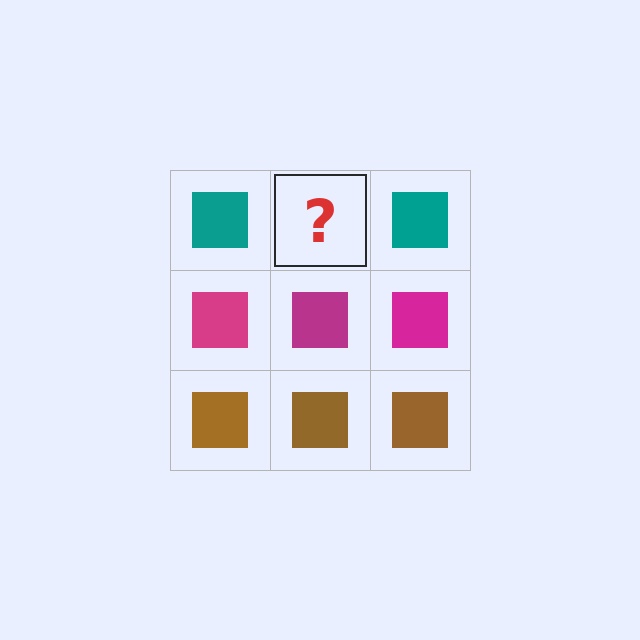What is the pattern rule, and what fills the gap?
The rule is that each row has a consistent color. The gap should be filled with a teal square.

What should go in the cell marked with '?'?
The missing cell should contain a teal square.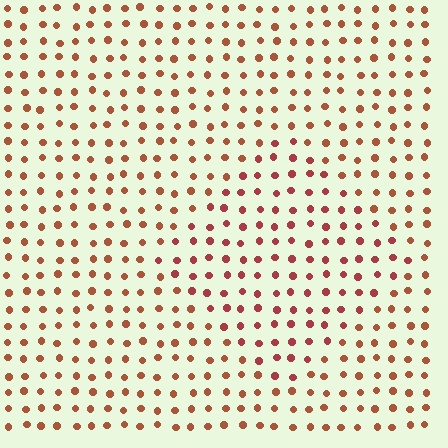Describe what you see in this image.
The image is filled with small brown elements in a uniform arrangement. A diamond-shaped region is visible where the elements are tinted to a slightly different hue, forming a subtle color boundary.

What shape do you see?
I see a diamond.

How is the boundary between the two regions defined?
The boundary is defined purely by a slight shift in hue (about 19 degrees). Spacing, size, and orientation are identical on both sides.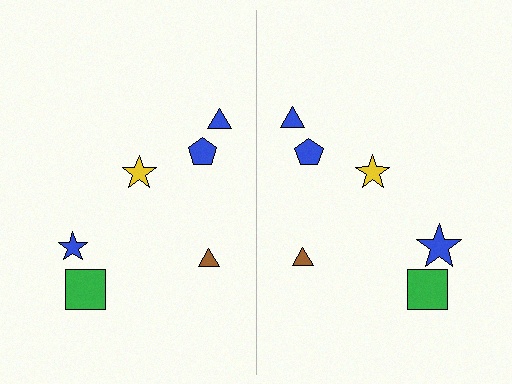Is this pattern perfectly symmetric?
No, the pattern is not perfectly symmetric. The blue star on the right side has a different size than its mirror counterpart.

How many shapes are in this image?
There are 12 shapes in this image.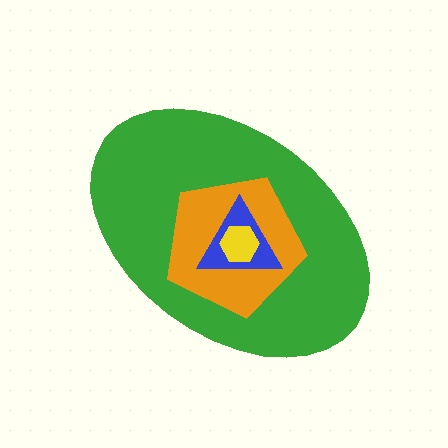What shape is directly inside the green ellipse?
The orange pentagon.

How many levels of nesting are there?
4.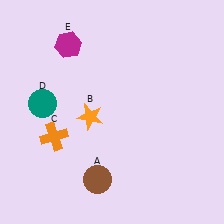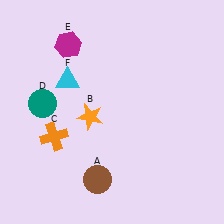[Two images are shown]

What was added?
A cyan triangle (F) was added in Image 2.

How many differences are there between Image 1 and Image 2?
There is 1 difference between the two images.